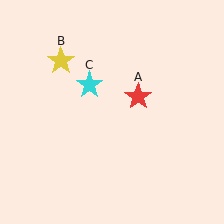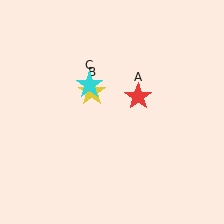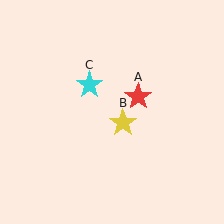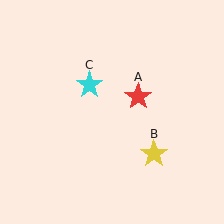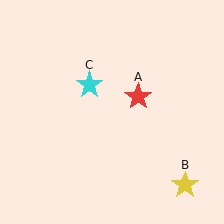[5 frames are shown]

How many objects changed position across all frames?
1 object changed position: yellow star (object B).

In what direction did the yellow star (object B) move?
The yellow star (object B) moved down and to the right.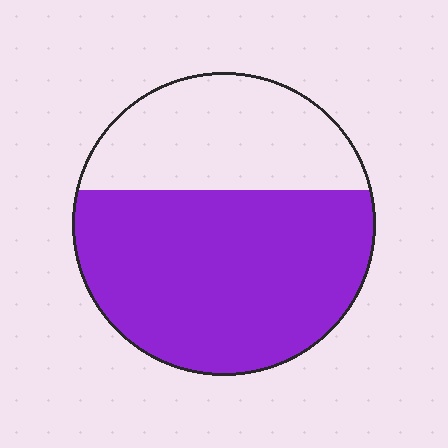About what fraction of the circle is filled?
About five eighths (5/8).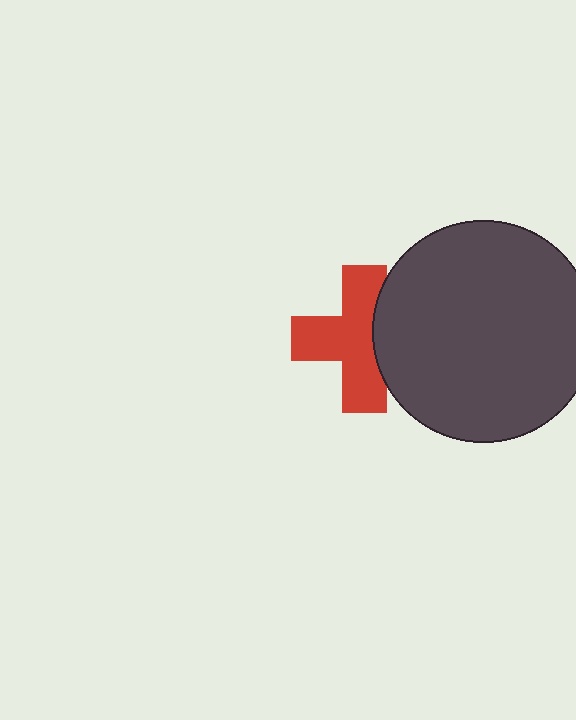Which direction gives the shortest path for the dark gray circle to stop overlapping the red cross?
Moving right gives the shortest separation.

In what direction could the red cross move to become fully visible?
The red cross could move left. That would shift it out from behind the dark gray circle entirely.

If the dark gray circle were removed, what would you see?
You would see the complete red cross.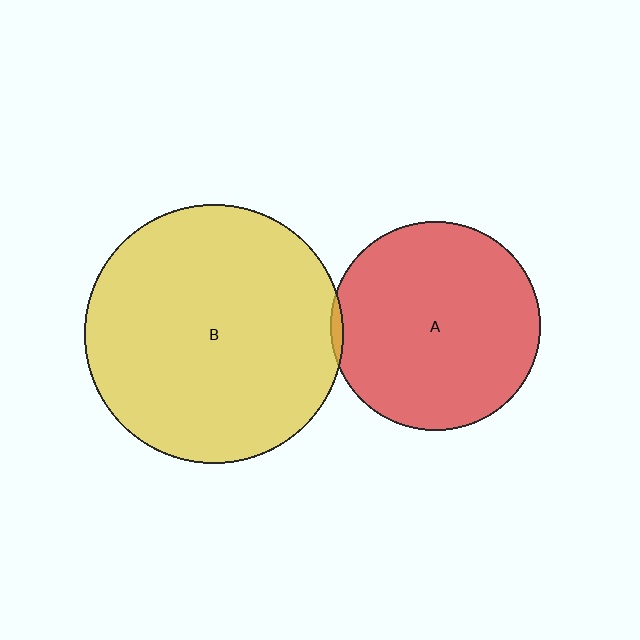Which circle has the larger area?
Circle B (yellow).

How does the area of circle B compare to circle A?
Approximately 1.5 times.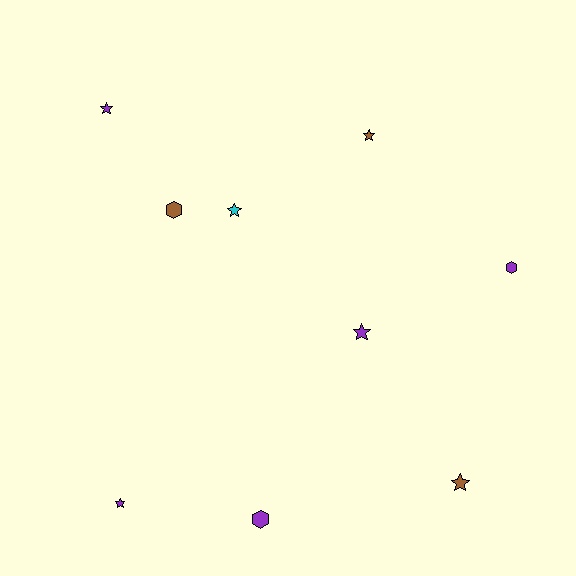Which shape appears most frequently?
Star, with 6 objects.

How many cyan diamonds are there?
There are no cyan diamonds.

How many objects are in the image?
There are 9 objects.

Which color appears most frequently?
Purple, with 5 objects.